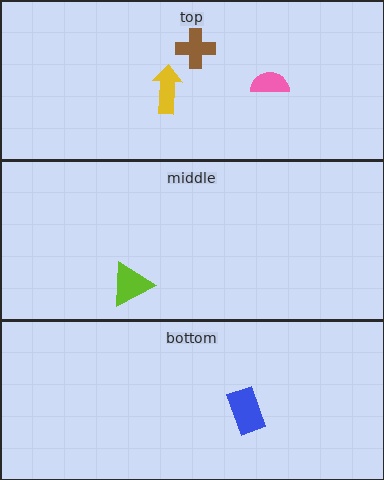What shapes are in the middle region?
The lime triangle.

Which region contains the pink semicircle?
The top region.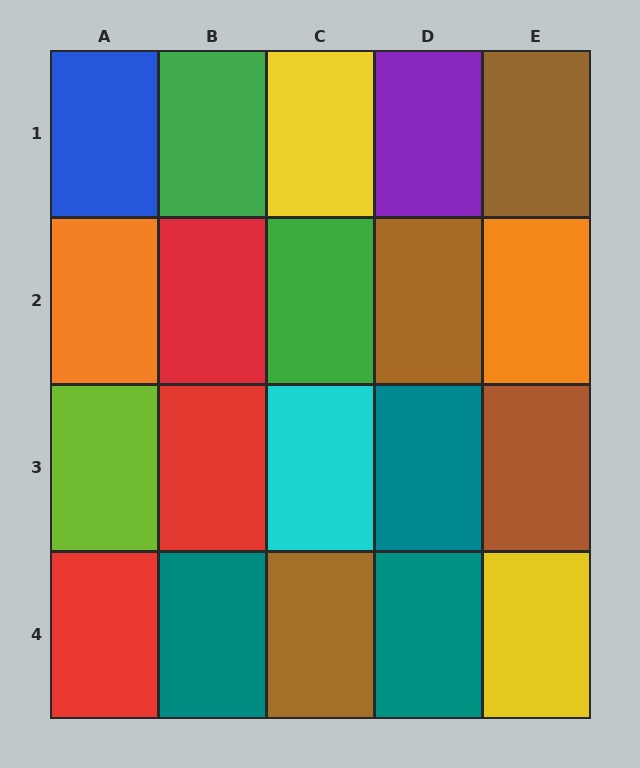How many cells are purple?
1 cell is purple.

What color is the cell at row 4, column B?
Teal.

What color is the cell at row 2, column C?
Green.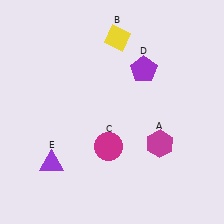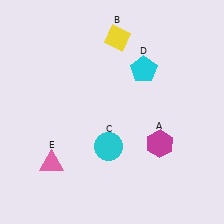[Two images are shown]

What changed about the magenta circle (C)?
In Image 1, C is magenta. In Image 2, it changed to cyan.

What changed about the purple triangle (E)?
In Image 1, E is purple. In Image 2, it changed to pink.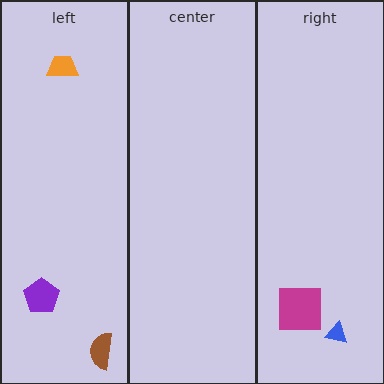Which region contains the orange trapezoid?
The left region.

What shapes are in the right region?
The magenta square, the blue triangle.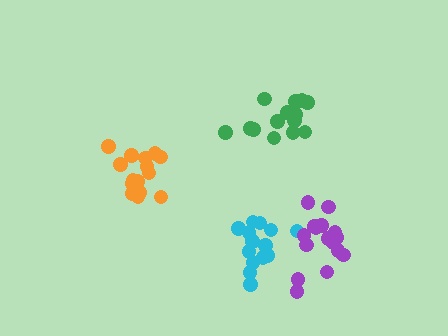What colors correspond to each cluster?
The clusters are colored: orange, cyan, purple, green.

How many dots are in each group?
Group 1: 16 dots, Group 2: 14 dots, Group 3: 16 dots, Group 4: 14 dots (60 total).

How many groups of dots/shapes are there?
There are 4 groups.